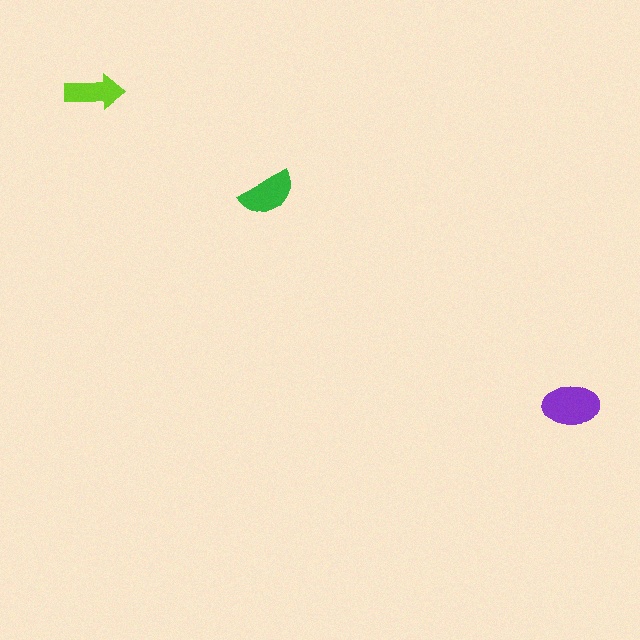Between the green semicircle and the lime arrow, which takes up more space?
The green semicircle.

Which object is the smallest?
The lime arrow.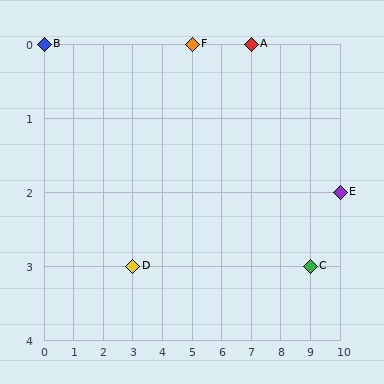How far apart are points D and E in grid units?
Points D and E are 7 columns and 1 row apart (about 7.1 grid units diagonally).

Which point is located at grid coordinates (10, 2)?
Point E is at (10, 2).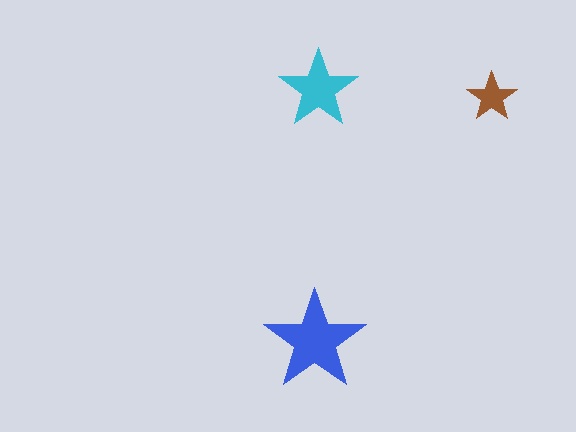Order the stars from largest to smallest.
the blue one, the cyan one, the brown one.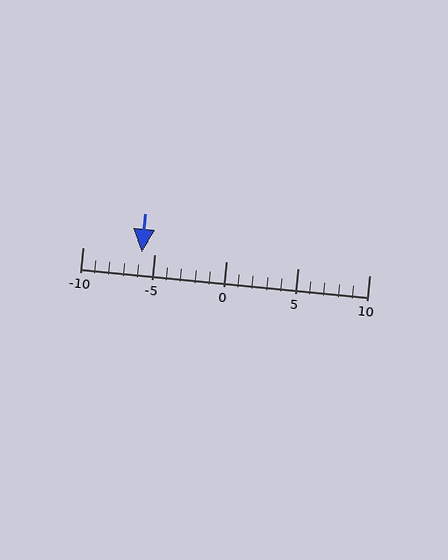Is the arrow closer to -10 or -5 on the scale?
The arrow is closer to -5.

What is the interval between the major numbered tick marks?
The major tick marks are spaced 5 units apart.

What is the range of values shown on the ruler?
The ruler shows values from -10 to 10.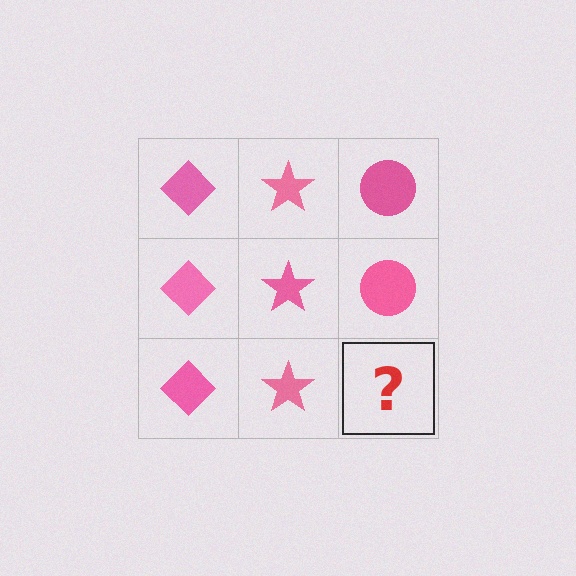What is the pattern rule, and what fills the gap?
The rule is that each column has a consistent shape. The gap should be filled with a pink circle.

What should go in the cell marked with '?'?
The missing cell should contain a pink circle.